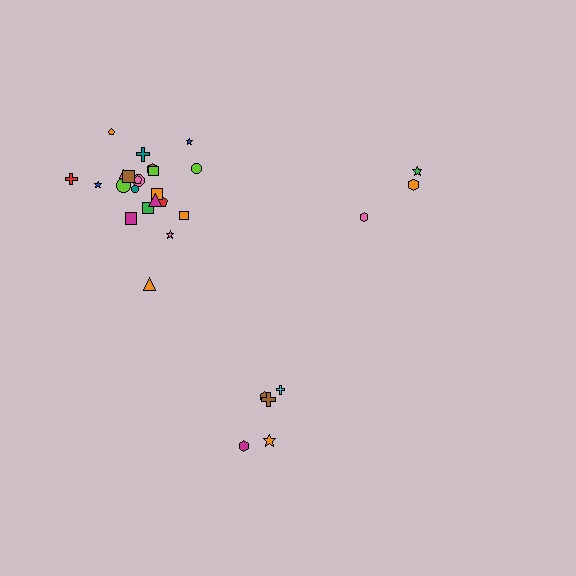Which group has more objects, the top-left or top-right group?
The top-left group.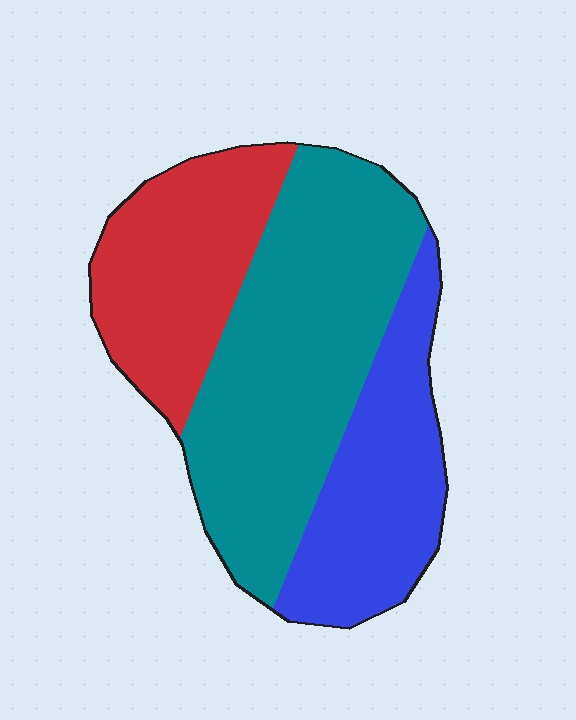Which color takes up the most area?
Teal, at roughly 45%.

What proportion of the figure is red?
Red covers 26% of the figure.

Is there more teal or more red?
Teal.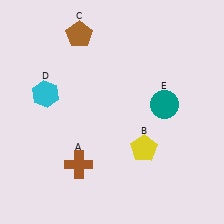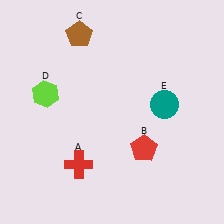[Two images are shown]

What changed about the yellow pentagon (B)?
In Image 1, B is yellow. In Image 2, it changed to red.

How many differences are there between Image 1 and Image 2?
There are 3 differences between the two images.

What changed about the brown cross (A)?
In Image 1, A is brown. In Image 2, it changed to red.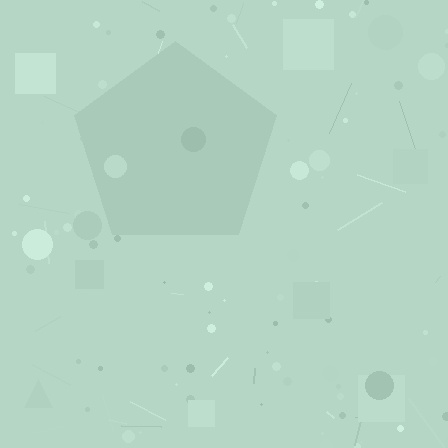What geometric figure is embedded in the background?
A pentagon is embedded in the background.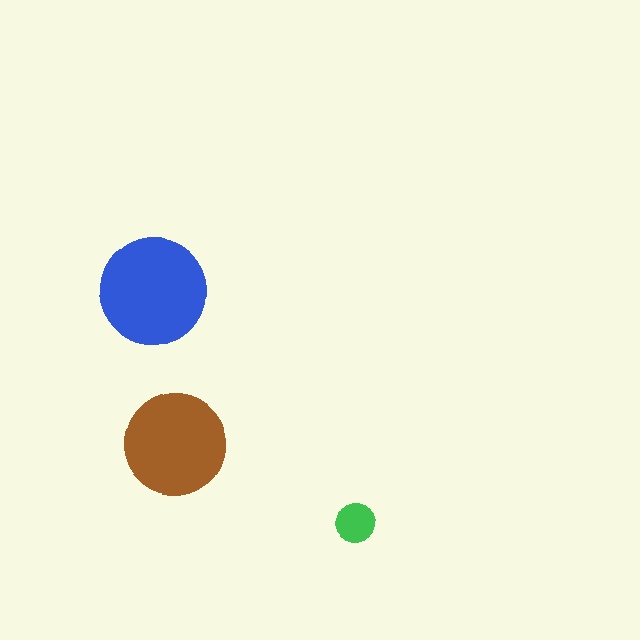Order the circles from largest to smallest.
the blue one, the brown one, the green one.